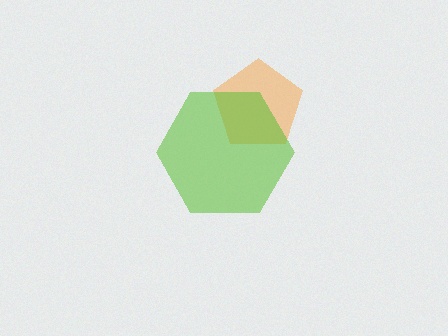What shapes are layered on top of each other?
The layered shapes are: an orange pentagon, a lime hexagon.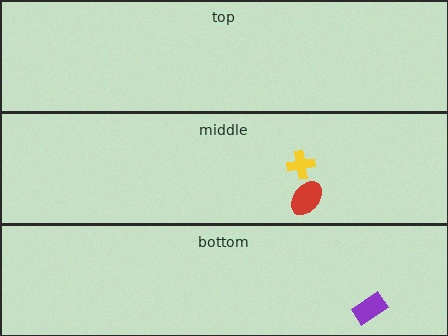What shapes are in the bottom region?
The purple rectangle.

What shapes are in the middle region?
The yellow cross, the red ellipse.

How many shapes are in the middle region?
2.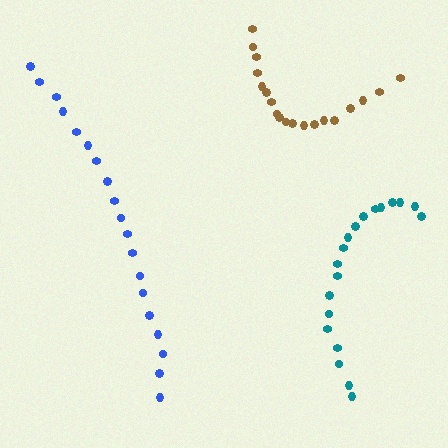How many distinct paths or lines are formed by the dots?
There are 3 distinct paths.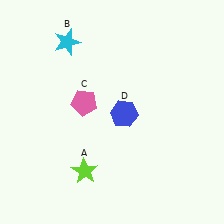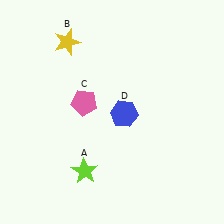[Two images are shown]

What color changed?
The star (B) changed from cyan in Image 1 to yellow in Image 2.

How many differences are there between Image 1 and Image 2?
There is 1 difference between the two images.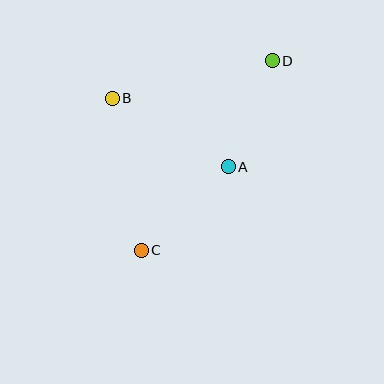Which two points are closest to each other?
Points A and D are closest to each other.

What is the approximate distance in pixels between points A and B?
The distance between A and B is approximately 135 pixels.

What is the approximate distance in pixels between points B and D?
The distance between B and D is approximately 165 pixels.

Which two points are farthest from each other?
Points C and D are farthest from each other.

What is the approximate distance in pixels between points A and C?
The distance between A and C is approximately 120 pixels.